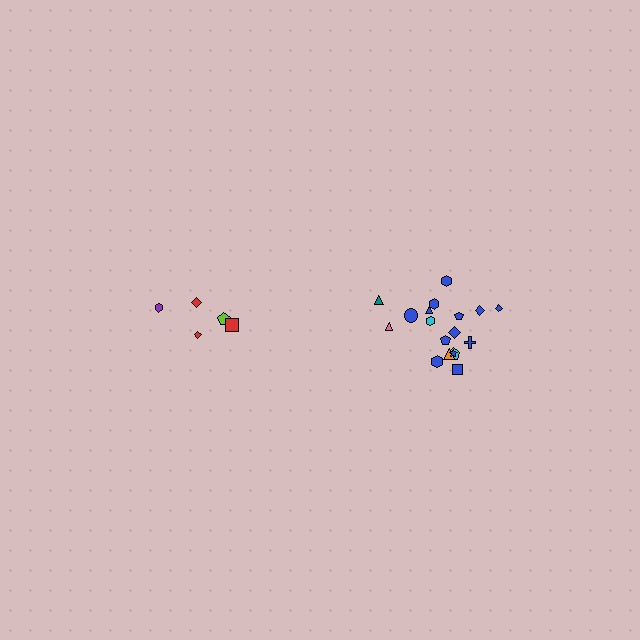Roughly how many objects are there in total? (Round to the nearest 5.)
Roughly 25 objects in total.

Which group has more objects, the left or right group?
The right group.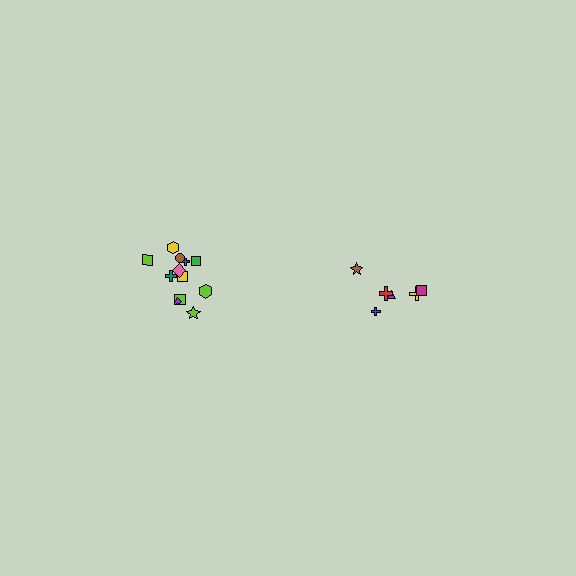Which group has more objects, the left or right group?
The left group.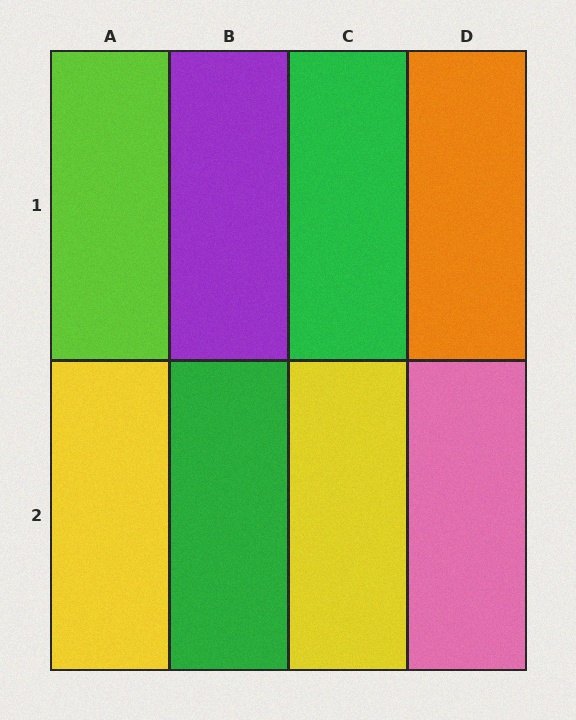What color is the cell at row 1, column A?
Lime.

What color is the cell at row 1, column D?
Orange.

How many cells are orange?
1 cell is orange.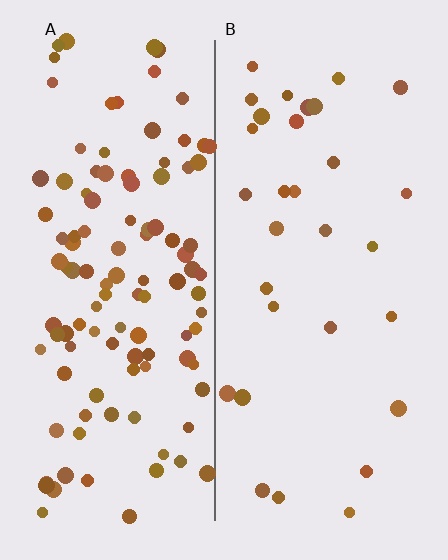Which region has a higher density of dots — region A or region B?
A (the left).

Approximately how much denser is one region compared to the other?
Approximately 3.7× — region A over region B.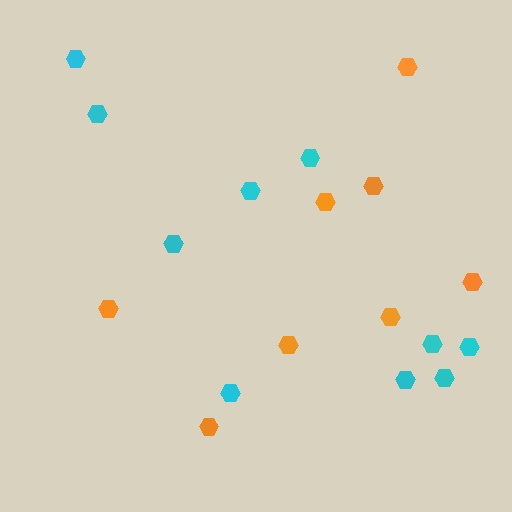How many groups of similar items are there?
There are 2 groups: one group of orange hexagons (8) and one group of cyan hexagons (10).